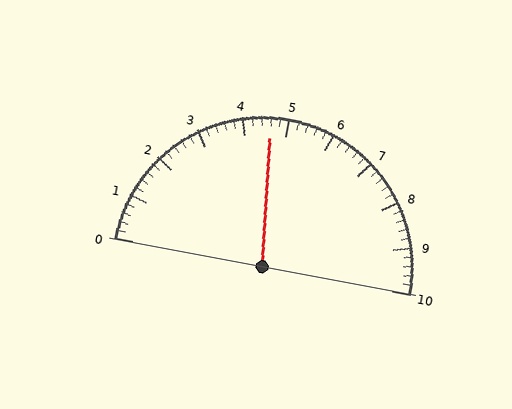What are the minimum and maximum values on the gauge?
The gauge ranges from 0 to 10.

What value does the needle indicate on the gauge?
The needle indicates approximately 4.6.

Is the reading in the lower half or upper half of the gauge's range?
The reading is in the lower half of the range (0 to 10).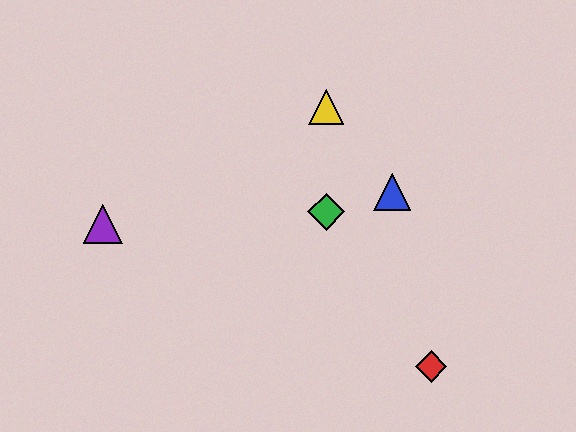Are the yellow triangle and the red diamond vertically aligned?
No, the yellow triangle is at x≈326 and the red diamond is at x≈431.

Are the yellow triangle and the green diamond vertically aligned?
Yes, both are at x≈326.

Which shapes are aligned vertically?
The green diamond, the yellow triangle are aligned vertically.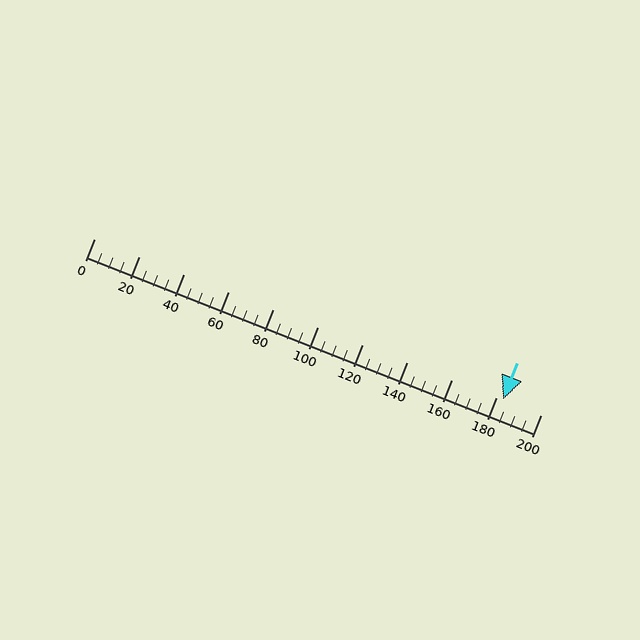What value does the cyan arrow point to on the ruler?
The cyan arrow points to approximately 183.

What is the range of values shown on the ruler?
The ruler shows values from 0 to 200.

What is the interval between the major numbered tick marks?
The major tick marks are spaced 20 units apart.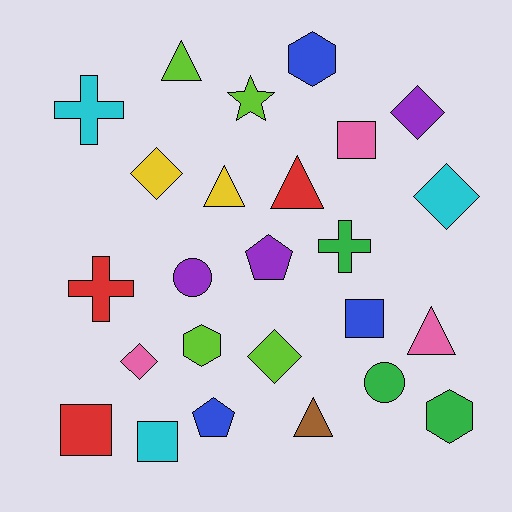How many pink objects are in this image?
There are 3 pink objects.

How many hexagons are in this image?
There are 3 hexagons.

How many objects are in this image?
There are 25 objects.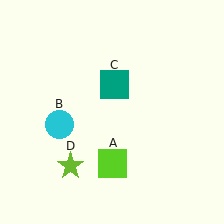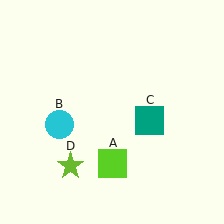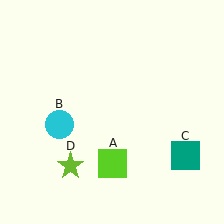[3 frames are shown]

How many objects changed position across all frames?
1 object changed position: teal square (object C).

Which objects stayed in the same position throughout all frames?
Lime square (object A) and cyan circle (object B) and lime star (object D) remained stationary.